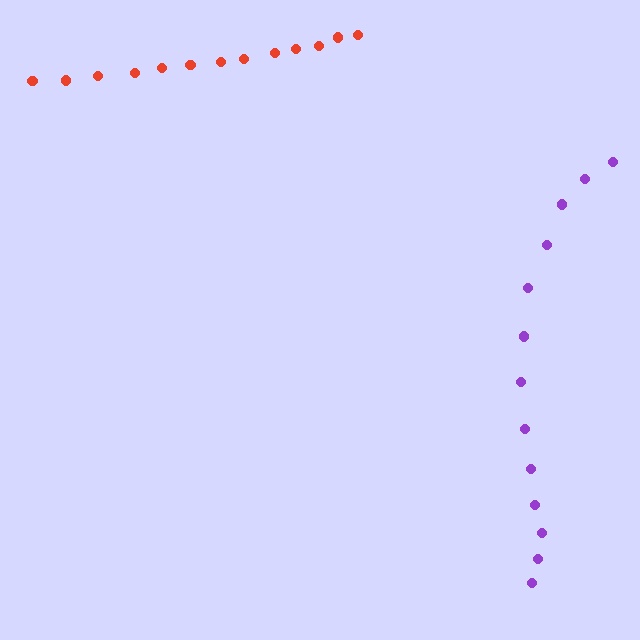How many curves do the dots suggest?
There are 2 distinct paths.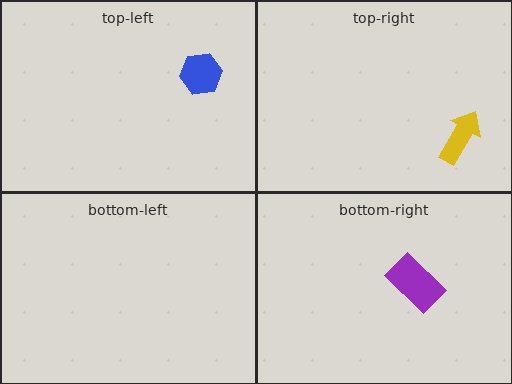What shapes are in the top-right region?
The yellow arrow.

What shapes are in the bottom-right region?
The purple rectangle.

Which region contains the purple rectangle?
The bottom-right region.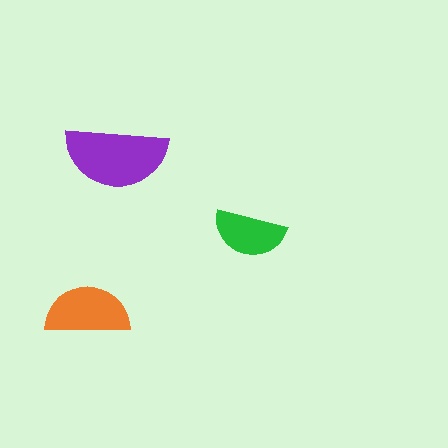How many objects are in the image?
There are 3 objects in the image.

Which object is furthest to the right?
The green semicircle is rightmost.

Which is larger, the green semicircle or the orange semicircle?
The orange one.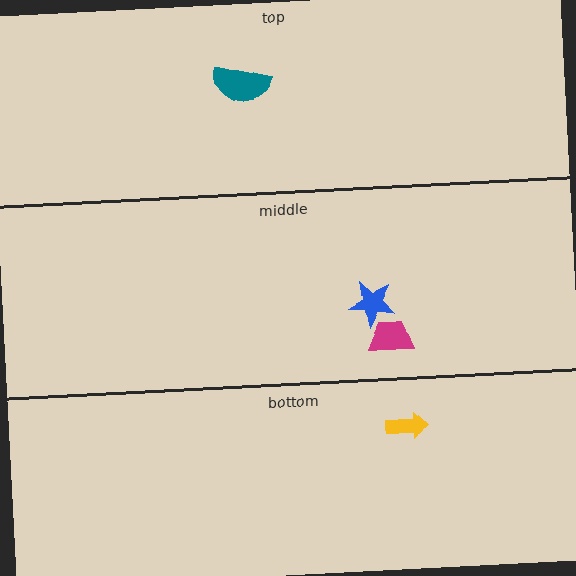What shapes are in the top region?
The teal semicircle.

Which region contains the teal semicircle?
The top region.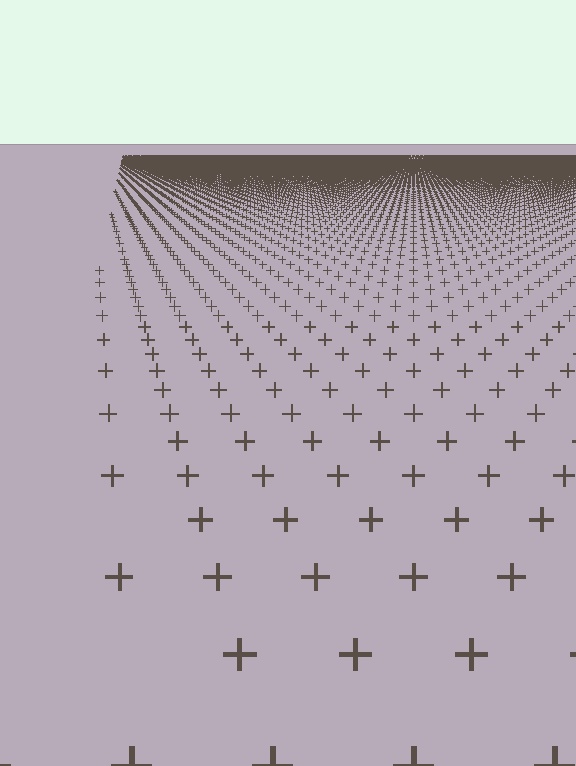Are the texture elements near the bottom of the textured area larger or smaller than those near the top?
Larger. Near the bottom, elements are closer to the viewer and appear at a bigger on-screen size.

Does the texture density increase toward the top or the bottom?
Density increases toward the top.